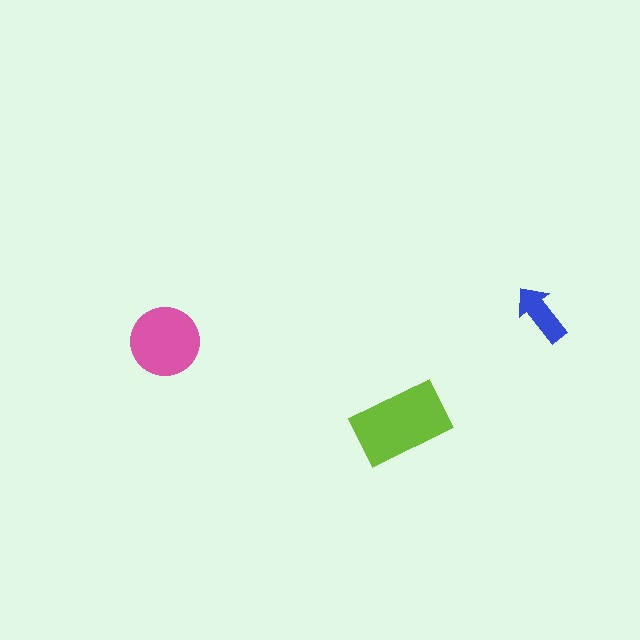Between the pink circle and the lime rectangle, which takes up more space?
The lime rectangle.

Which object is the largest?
The lime rectangle.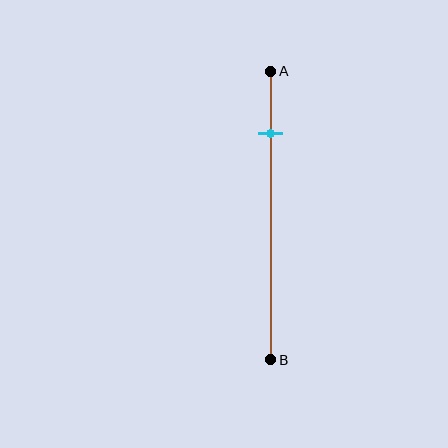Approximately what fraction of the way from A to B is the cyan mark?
The cyan mark is approximately 20% of the way from A to B.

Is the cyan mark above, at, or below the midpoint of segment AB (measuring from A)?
The cyan mark is above the midpoint of segment AB.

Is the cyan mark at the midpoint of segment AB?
No, the mark is at about 20% from A, not at the 50% midpoint.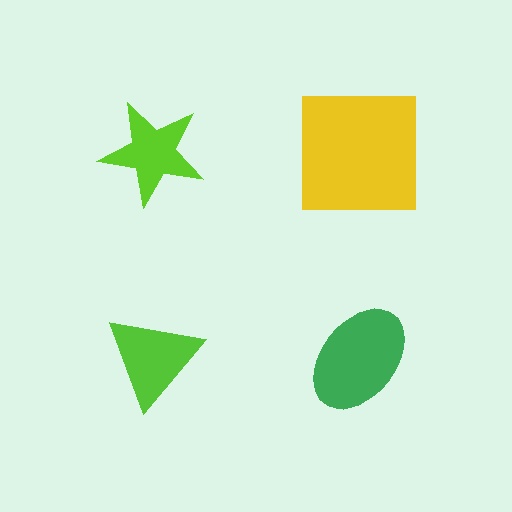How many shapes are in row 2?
2 shapes.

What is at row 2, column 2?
A green ellipse.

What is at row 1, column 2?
A yellow square.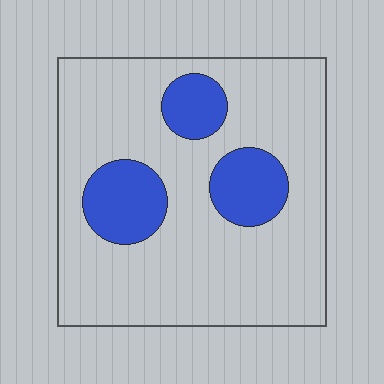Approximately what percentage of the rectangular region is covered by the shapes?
Approximately 20%.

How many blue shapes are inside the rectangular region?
3.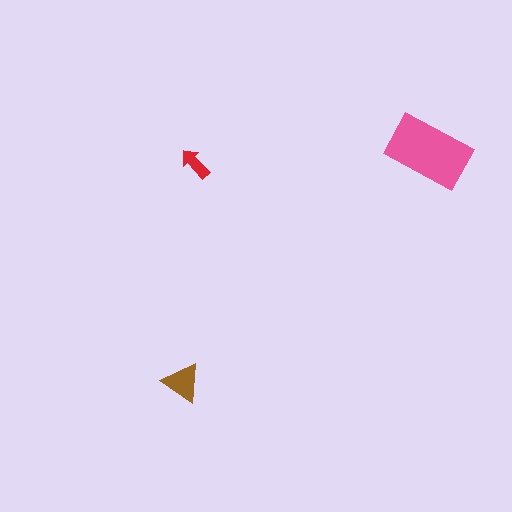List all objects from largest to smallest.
The pink rectangle, the brown triangle, the red arrow.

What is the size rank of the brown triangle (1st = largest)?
2nd.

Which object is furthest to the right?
The pink rectangle is rightmost.